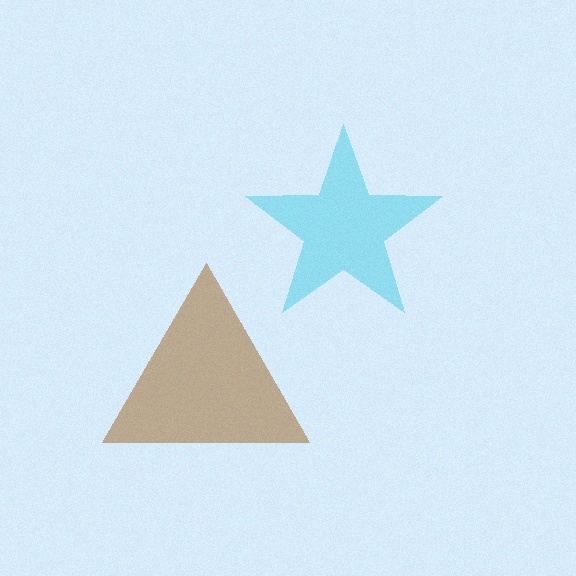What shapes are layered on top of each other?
The layered shapes are: a cyan star, a brown triangle.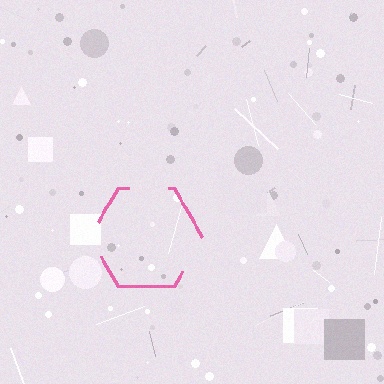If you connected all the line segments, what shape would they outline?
They would outline a hexagon.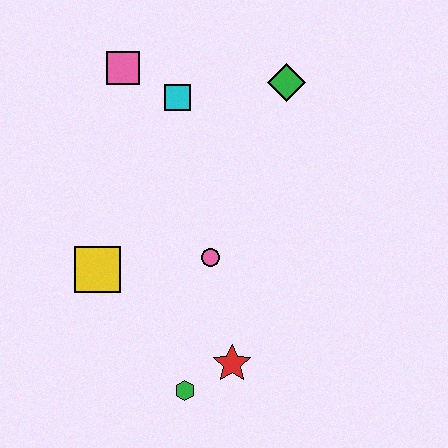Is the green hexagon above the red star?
No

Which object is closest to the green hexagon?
The red star is closest to the green hexagon.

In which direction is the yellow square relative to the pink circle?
The yellow square is to the left of the pink circle.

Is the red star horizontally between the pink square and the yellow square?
No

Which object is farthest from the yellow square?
The green diamond is farthest from the yellow square.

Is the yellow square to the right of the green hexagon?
No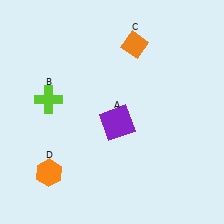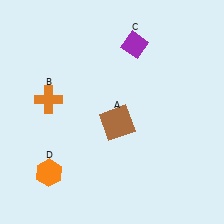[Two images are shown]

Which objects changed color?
A changed from purple to brown. B changed from lime to orange. C changed from orange to purple.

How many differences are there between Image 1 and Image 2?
There are 3 differences between the two images.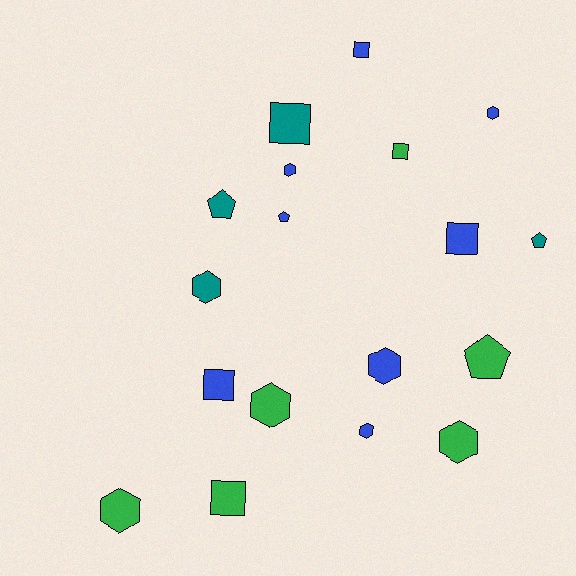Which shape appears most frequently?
Hexagon, with 8 objects.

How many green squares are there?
There are 2 green squares.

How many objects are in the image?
There are 18 objects.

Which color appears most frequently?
Blue, with 8 objects.